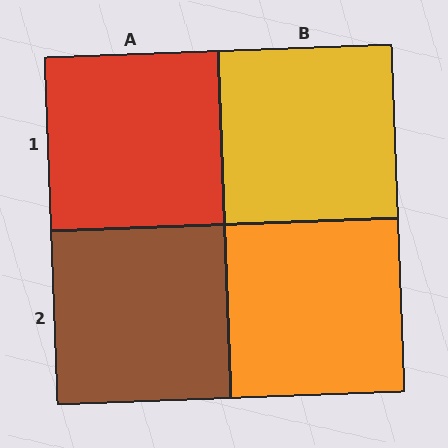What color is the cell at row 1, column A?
Red.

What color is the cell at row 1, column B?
Yellow.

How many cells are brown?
1 cell is brown.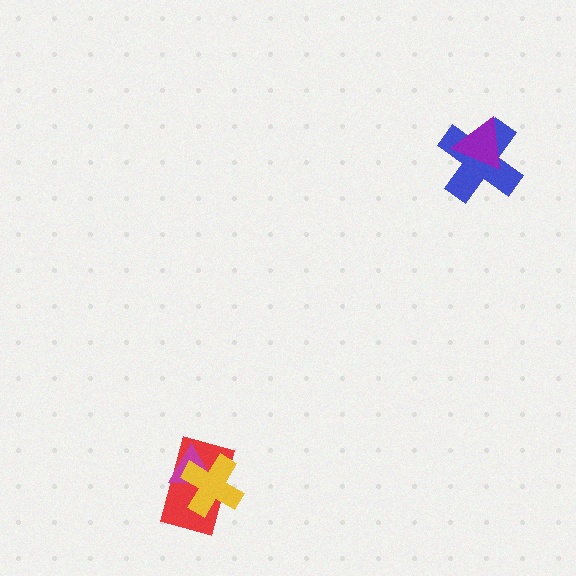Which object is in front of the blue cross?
The purple triangle is in front of the blue cross.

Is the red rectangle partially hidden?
Yes, it is partially covered by another shape.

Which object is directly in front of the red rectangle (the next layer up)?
The magenta triangle is directly in front of the red rectangle.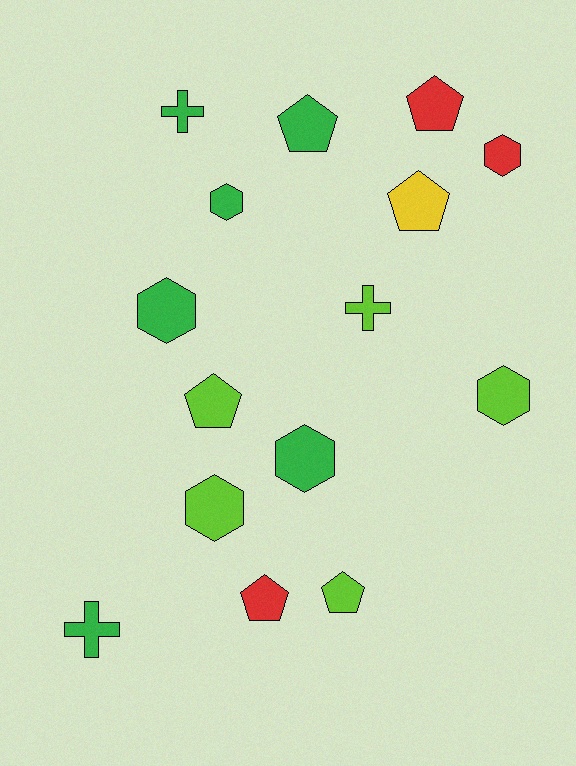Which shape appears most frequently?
Hexagon, with 6 objects.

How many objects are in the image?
There are 15 objects.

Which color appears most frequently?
Green, with 6 objects.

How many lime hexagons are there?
There are 2 lime hexagons.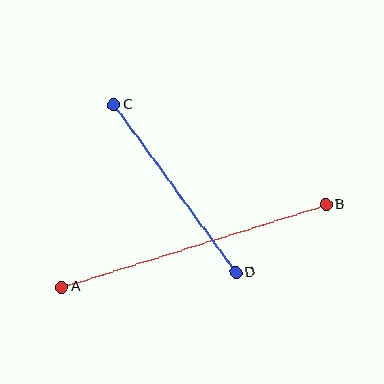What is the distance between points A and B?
The distance is approximately 276 pixels.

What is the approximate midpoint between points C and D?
The midpoint is at approximately (175, 188) pixels.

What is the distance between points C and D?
The distance is approximately 207 pixels.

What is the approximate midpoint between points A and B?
The midpoint is at approximately (194, 246) pixels.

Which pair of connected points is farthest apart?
Points A and B are farthest apart.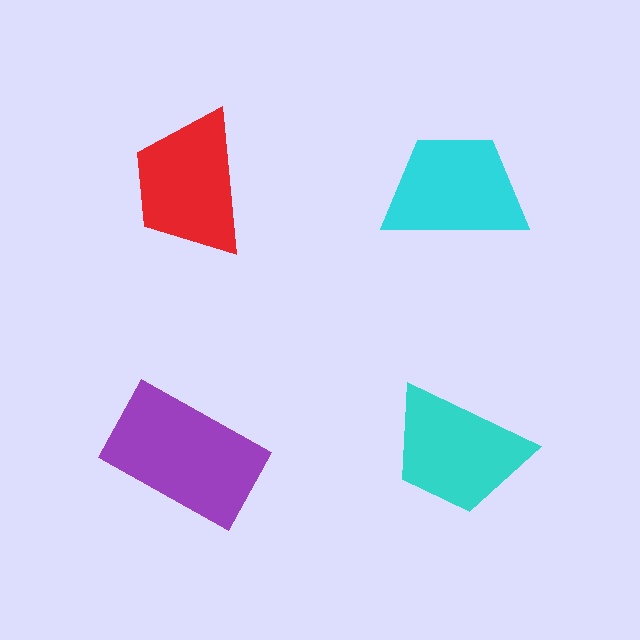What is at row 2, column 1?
A purple rectangle.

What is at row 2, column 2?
A cyan trapezoid.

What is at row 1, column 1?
A red trapezoid.